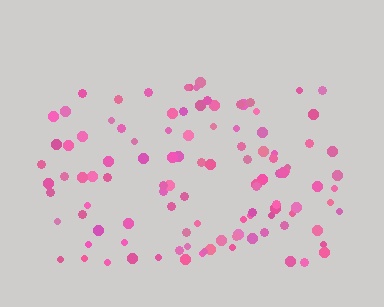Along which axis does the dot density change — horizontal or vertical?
Vertical.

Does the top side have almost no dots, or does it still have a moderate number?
Still a moderate number, just noticeably fewer than the bottom.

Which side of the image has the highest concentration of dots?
The bottom.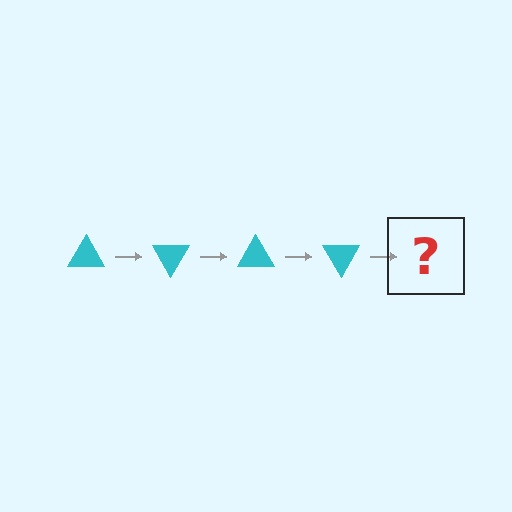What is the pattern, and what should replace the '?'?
The pattern is that the triangle rotates 60 degrees each step. The '?' should be a cyan triangle rotated 240 degrees.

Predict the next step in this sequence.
The next step is a cyan triangle rotated 240 degrees.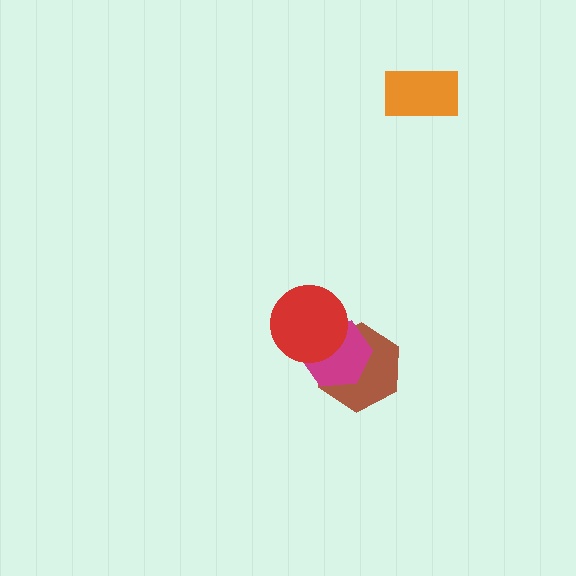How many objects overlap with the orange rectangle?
0 objects overlap with the orange rectangle.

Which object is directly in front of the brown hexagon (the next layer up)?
The magenta hexagon is directly in front of the brown hexagon.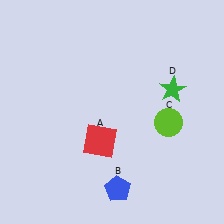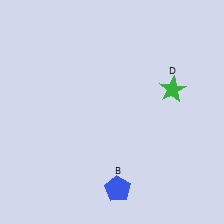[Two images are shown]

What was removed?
The lime circle (C), the red square (A) were removed in Image 2.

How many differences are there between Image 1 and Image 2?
There are 2 differences between the two images.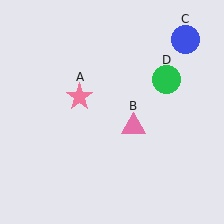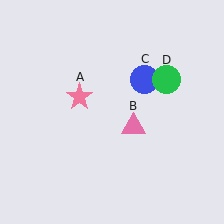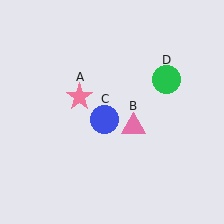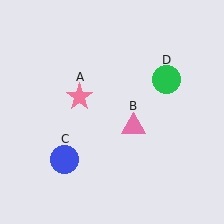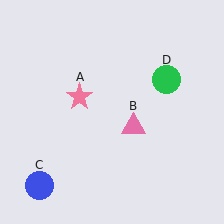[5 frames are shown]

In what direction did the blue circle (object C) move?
The blue circle (object C) moved down and to the left.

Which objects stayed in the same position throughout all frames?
Pink star (object A) and pink triangle (object B) and green circle (object D) remained stationary.